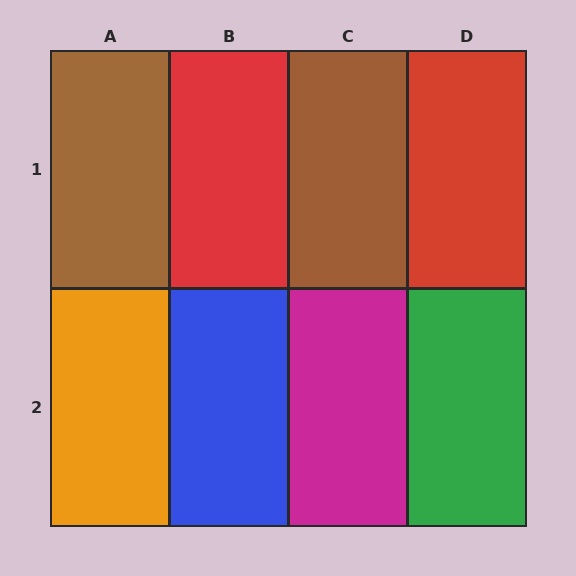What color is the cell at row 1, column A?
Brown.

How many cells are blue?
1 cell is blue.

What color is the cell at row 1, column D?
Red.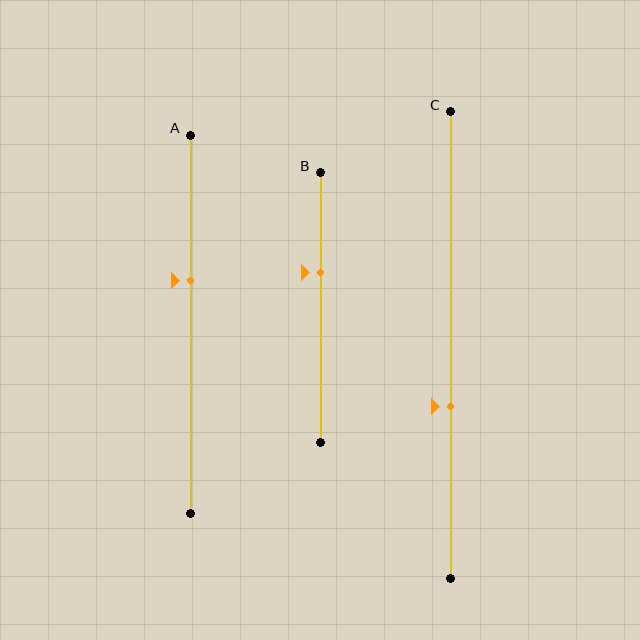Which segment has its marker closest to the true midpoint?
Segment A has its marker closest to the true midpoint.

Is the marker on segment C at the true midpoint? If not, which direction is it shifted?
No, the marker on segment C is shifted downward by about 13% of the segment length.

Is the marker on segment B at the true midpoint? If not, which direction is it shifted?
No, the marker on segment B is shifted upward by about 13% of the segment length.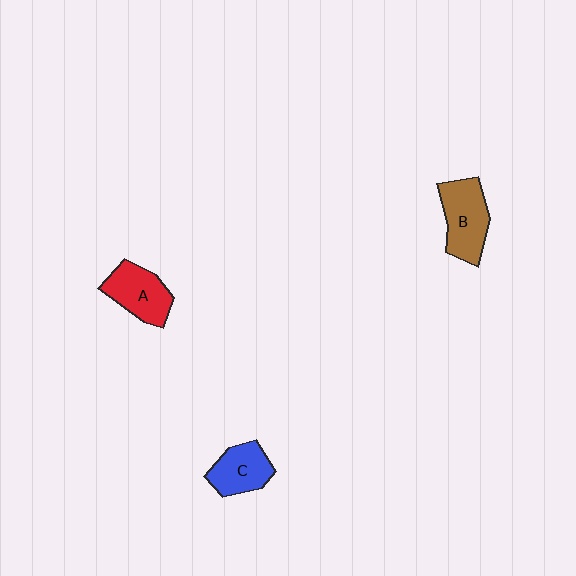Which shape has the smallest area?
Shape C (blue).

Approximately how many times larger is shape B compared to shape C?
Approximately 1.3 times.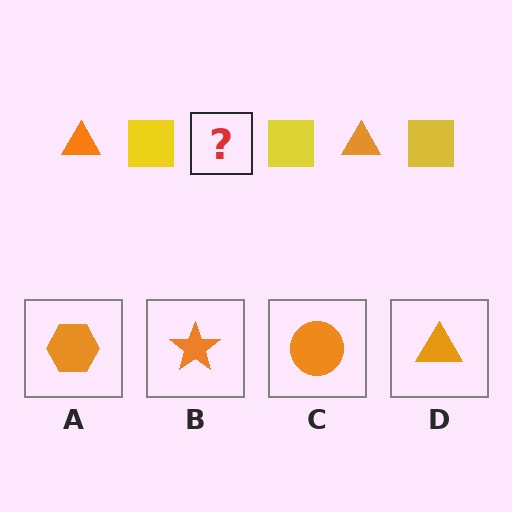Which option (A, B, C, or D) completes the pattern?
D.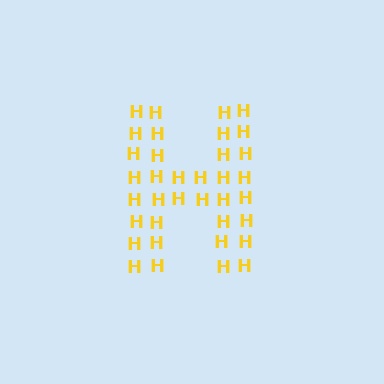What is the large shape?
The large shape is the letter H.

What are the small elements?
The small elements are letter H's.